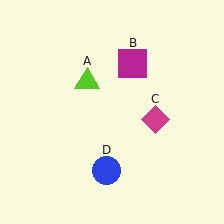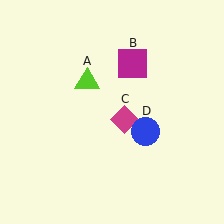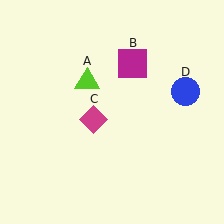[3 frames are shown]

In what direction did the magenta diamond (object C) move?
The magenta diamond (object C) moved left.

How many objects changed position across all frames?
2 objects changed position: magenta diamond (object C), blue circle (object D).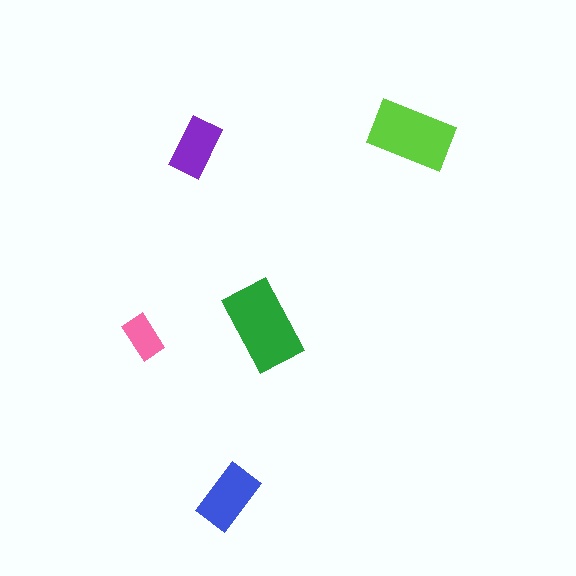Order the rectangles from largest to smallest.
the green one, the lime one, the blue one, the purple one, the pink one.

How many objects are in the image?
There are 5 objects in the image.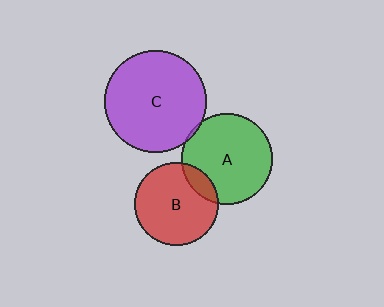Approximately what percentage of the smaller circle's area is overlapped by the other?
Approximately 15%.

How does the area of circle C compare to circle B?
Approximately 1.5 times.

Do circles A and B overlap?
Yes.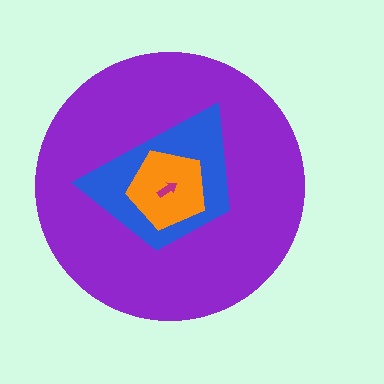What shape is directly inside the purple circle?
The blue trapezoid.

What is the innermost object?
The magenta arrow.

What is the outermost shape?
The purple circle.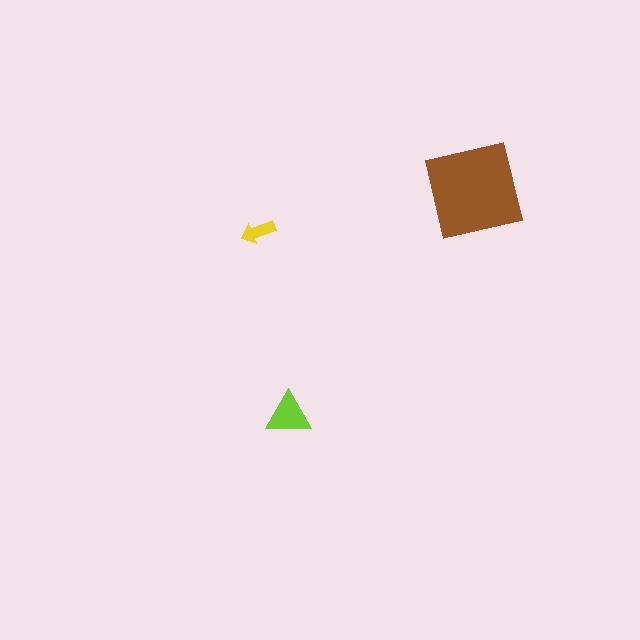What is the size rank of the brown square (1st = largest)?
1st.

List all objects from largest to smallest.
The brown square, the lime triangle, the yellow arrow.